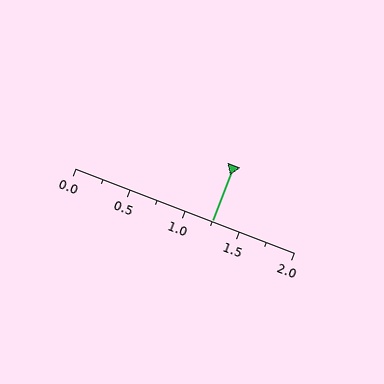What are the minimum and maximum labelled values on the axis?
The axis runs from 0.0 to 2.0.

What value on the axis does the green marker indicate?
The marker indicates approximately 1.25.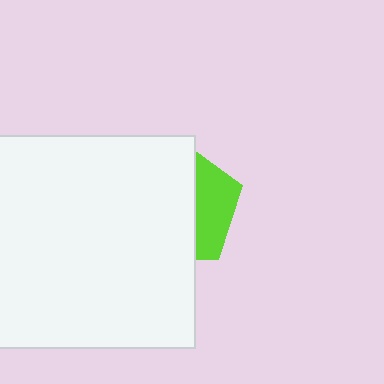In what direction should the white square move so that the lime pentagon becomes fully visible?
The white square should move left. That is the shortest direction to clear the overlap and leave the lime pentagon fully visible.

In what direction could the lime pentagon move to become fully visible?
The lime pentagon could move right. That would shift it out from behind the white square entirely.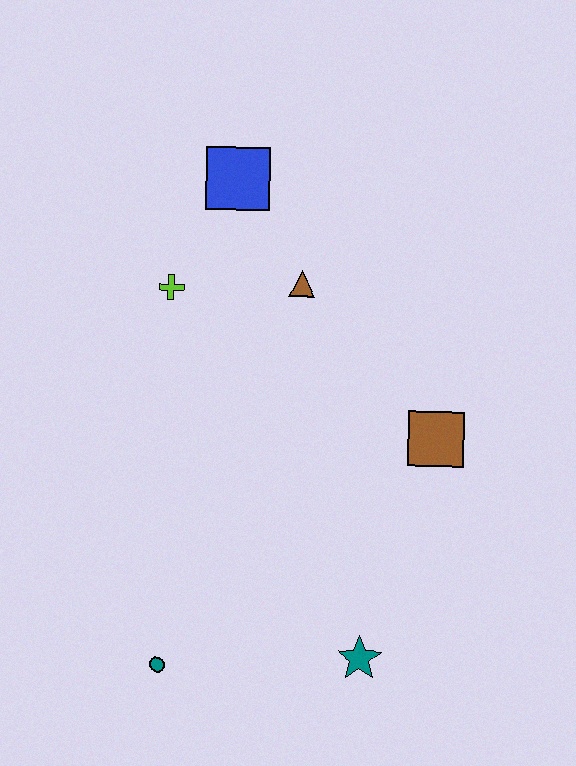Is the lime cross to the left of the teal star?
Yes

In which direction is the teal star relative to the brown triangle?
The teal star is below the brown triangle.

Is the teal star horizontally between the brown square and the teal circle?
Yes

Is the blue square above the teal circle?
Yes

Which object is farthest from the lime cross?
The teal star is farthest from the lime cross.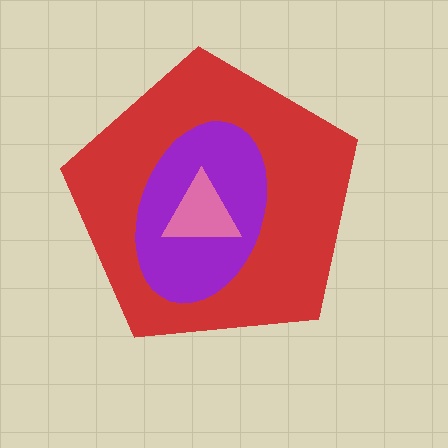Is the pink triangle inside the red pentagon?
Yes.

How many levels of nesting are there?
3.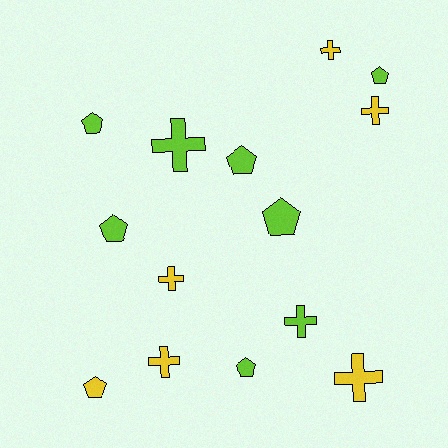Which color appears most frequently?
Lime, with 8 objects.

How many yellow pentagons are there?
There is 1 yellow pentagon.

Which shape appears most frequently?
Pentagon, with 7 objects.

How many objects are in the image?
There are 14 objects.